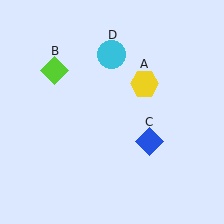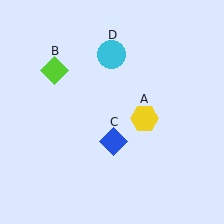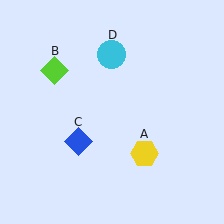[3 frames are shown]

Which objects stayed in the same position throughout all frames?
Lime diamond (object B) and cyan circle (object D) remained stationary.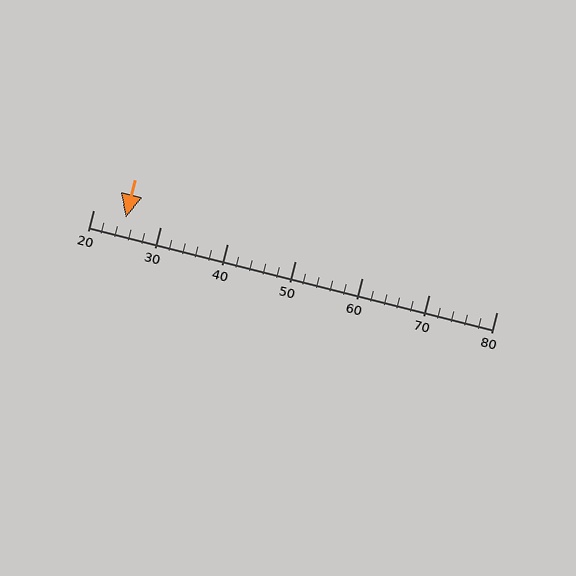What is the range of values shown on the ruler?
The ruler shows values from 20 to 80.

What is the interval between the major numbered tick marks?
The major tick marks are spaced 10 units apart.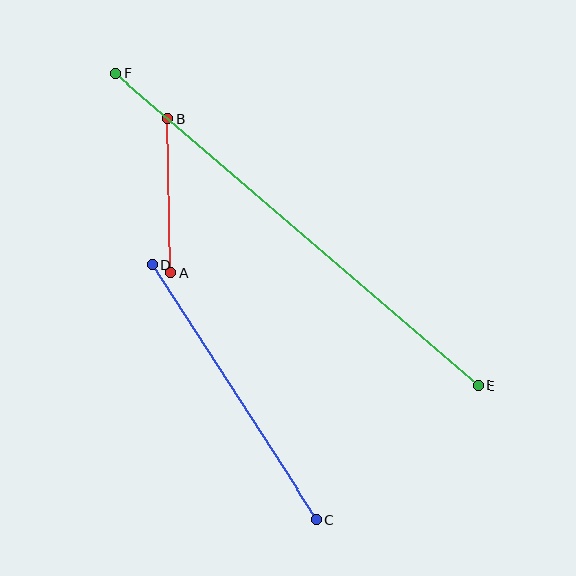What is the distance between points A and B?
The distance is approximately 154 pixels.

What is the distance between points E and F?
The distance is approximately 479 pixels.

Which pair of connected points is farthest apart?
Points E and F are farthest apart.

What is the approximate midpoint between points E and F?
The midpoint is at approximately (297, 229) pixels.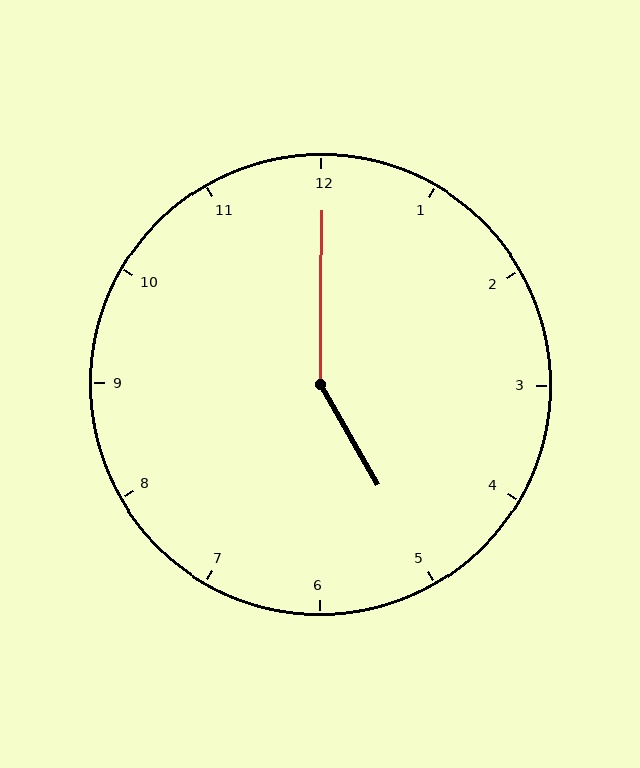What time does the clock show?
5:00.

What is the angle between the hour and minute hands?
Approximately 150 degrees.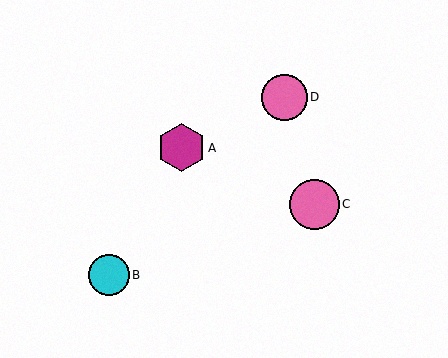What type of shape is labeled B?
Shape B is a cyan circle.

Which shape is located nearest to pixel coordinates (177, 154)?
The magenta hexagon (labeled A) at (181, 148) is nearest to that location.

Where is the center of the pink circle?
The center of the pink circle is at (314, 204).